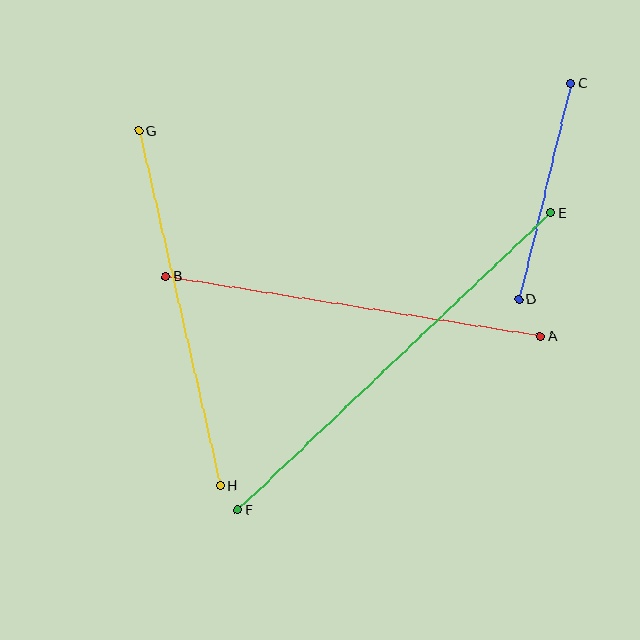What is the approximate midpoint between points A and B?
The midpoint is at approximately (353, 306) pixels.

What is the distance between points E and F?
The distance is approximately 431 pixels.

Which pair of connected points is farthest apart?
Points E and F are farthest apart.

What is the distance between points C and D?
The distance is approximately 222 pixels.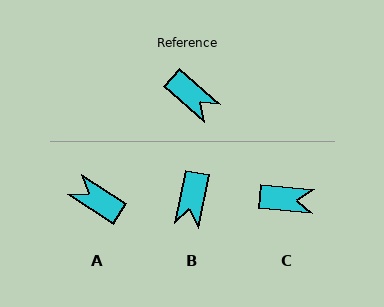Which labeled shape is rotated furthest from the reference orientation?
A, about 171 degrees away.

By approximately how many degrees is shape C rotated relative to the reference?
Approximately 36 degrees counter-clockwise.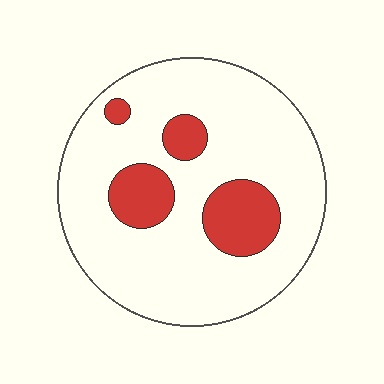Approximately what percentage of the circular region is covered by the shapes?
Approximately 20%.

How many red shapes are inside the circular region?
4.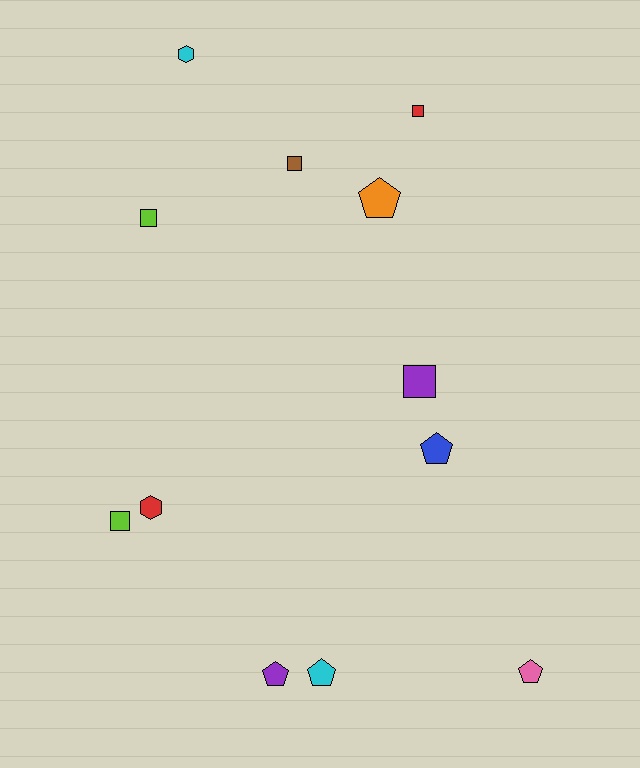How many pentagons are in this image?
There are 5 pentagons.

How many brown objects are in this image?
There is 1 brown object.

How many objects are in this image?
There are 12 objects.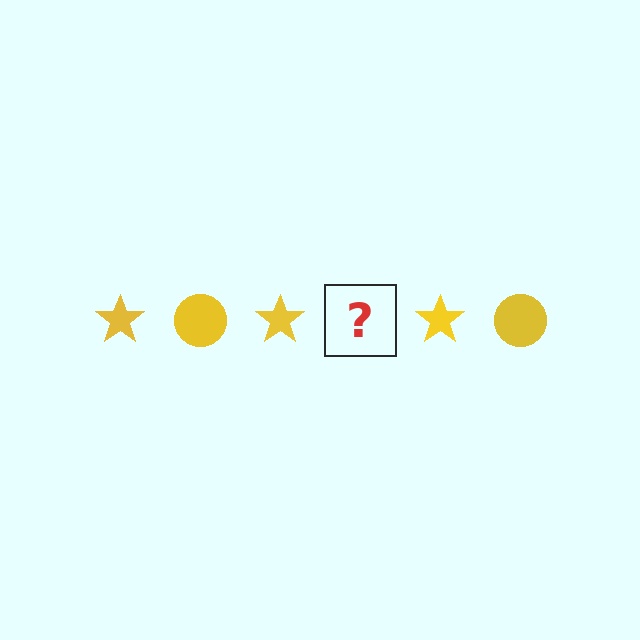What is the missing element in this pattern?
The missing element is a yellow circle.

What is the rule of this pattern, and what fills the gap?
The rule is that the pattern cycles through star, circle shapes in yellow. The gap should be filled with a yellow circle.